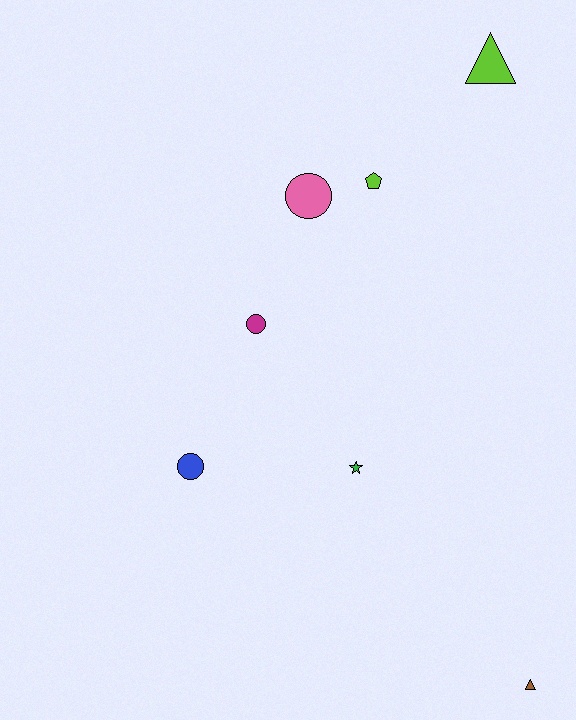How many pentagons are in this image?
There is 1 pentagon.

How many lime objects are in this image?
There are 2 lime objects.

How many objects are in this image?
There are 7 objects.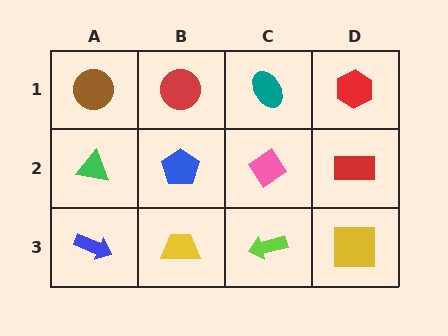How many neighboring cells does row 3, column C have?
3.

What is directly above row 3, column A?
A green triangle.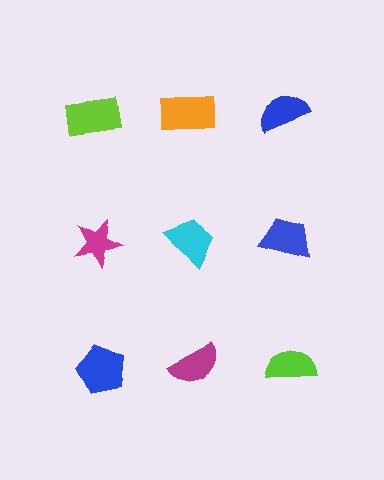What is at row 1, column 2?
An orange rectangle.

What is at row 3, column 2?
A magenta semicircle.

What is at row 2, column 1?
A magenta star.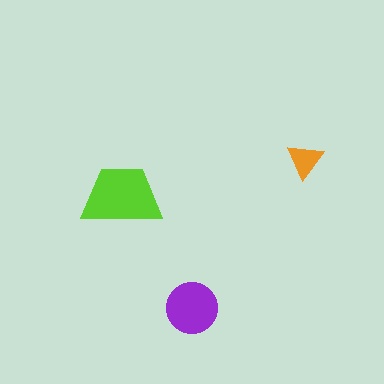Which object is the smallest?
The orange triangle.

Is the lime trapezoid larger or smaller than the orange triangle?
Larger.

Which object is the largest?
The lime trapezoid.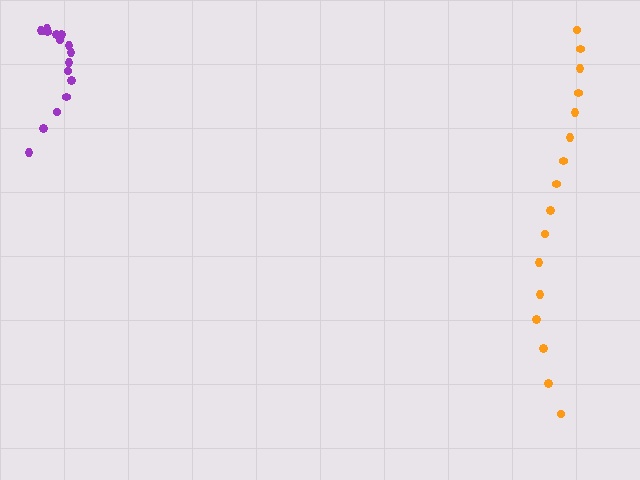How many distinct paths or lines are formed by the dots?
There are 2 distinct paths.